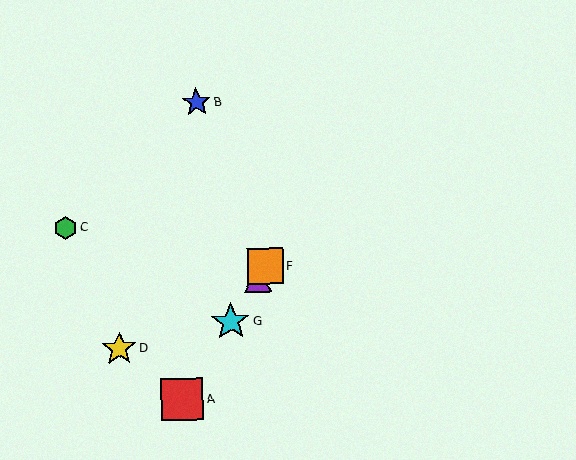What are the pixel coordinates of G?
Object G is at (231, 322).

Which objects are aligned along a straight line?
Objects A, E, F, G are aligned along a straight line.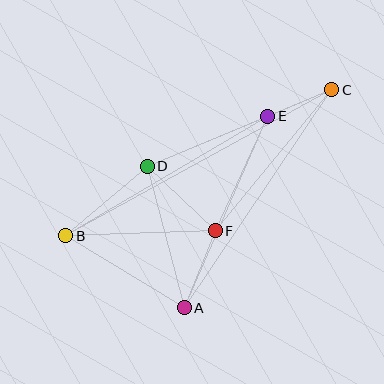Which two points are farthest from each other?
Points B and C are farthest from each other.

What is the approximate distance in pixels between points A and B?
The distance between A and B is approximately 139 pixels.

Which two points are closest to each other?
Points C and E are closest to each other.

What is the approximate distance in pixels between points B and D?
The distance between B and D is approximately 107 pixels.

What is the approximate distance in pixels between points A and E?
The distance between A and E is approximately 209 pixels.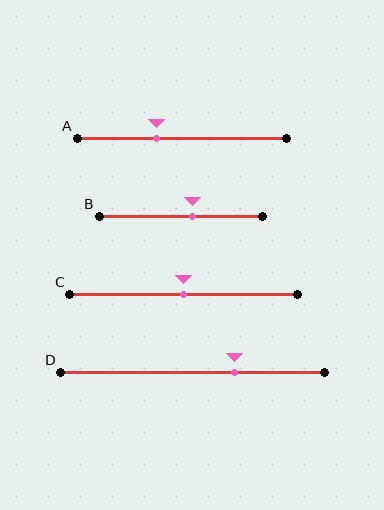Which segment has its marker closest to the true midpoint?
Segment C has its marker closest to the true midpoint.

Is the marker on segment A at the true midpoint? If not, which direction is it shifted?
No, the marker on segment A is shifted to the left by about 12% of the segment length.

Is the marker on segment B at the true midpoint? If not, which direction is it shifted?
No, the marker on segment B is shifted to the right by about 7% of the segment length.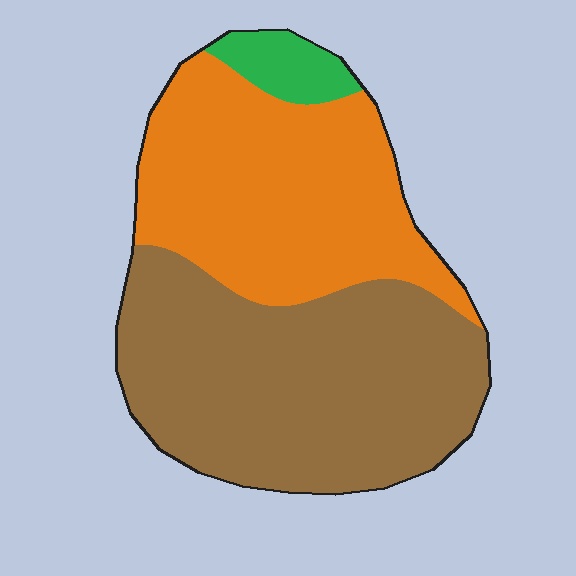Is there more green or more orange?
Orange.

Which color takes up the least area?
Green, at roughly 5%.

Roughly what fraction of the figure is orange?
Orange covers 42% of the figure.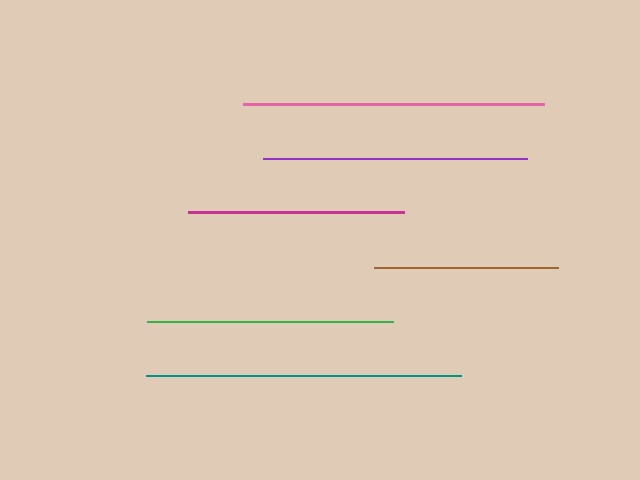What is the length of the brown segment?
The brown segment is approximately 184 pixels long.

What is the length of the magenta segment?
The magenta segment is approximately 216 pixels long.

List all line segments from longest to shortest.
From longest to shortest: teal, pink, purple, green, magenta, brown.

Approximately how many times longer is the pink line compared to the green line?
The pink line is approximately 1.2 times the length of the green line.